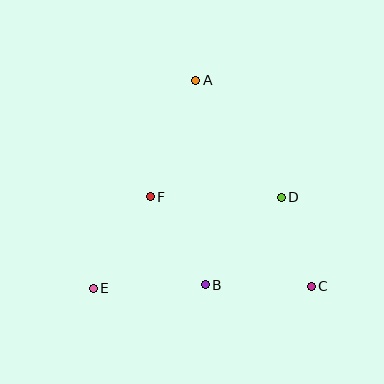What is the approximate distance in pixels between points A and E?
The distance between A and E is approximately 232 pixels.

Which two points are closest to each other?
Points C and D are closest to each other.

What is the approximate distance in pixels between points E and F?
The distance between E and F is approximately 108 pixels.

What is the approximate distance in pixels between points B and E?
The distance between B and E is approximately 112 pixels.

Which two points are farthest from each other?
Points A and C are farthest from each other.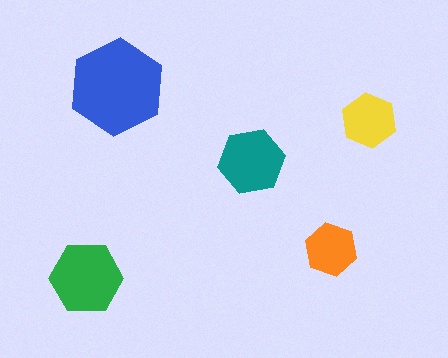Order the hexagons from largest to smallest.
the blue one, the green one, the teal one, the yellow one, the orange one.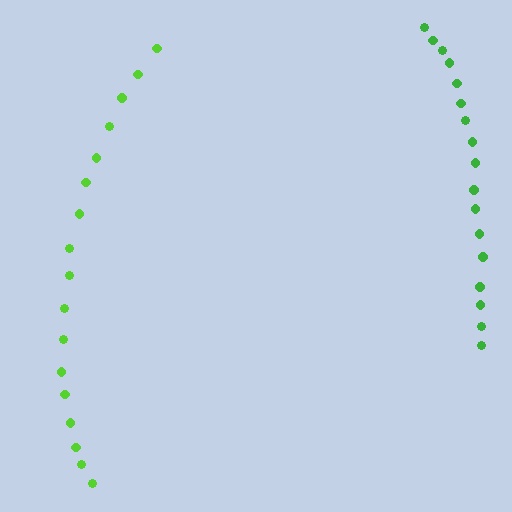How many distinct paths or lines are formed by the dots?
There are 2 distinct paths.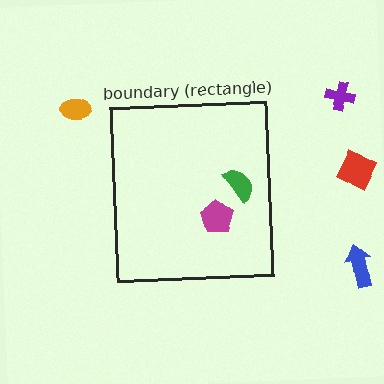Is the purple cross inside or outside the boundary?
Outside.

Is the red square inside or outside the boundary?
Outside.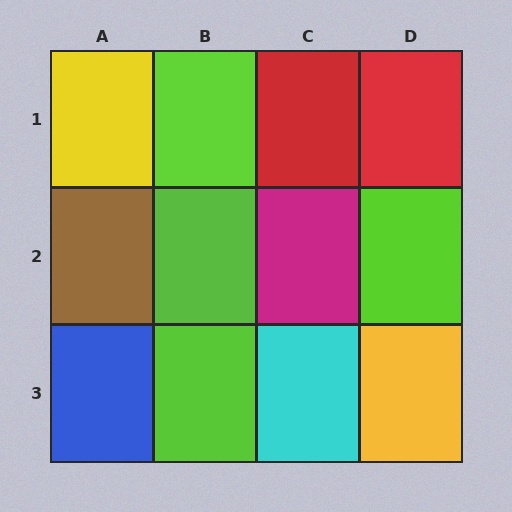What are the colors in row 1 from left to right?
Yellow, lime, red, red.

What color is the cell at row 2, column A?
Brown.